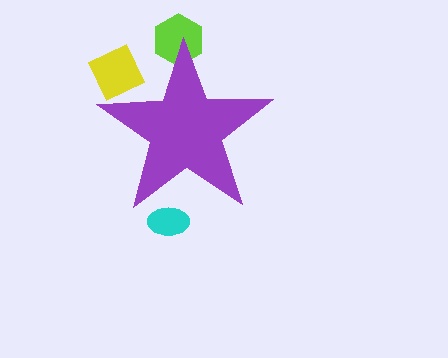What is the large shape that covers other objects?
A purple star.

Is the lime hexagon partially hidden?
Yes, the lime hexagon is partially hidden behind the purple star.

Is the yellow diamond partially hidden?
Yes, the yellow diamond is partially hidden behind the purple star.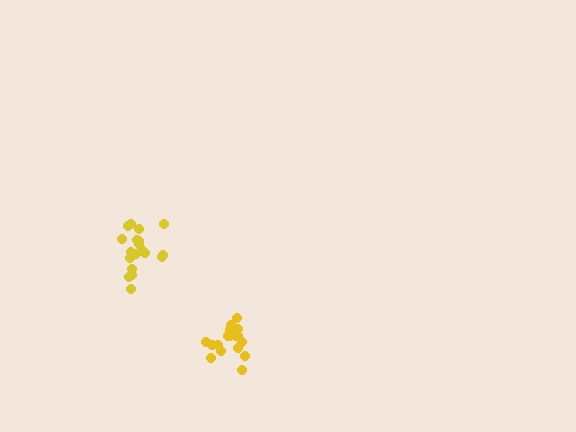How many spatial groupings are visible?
There are 2 spatial groupings.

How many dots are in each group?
Group 1: 19 dots, Group 2: 18 dots (37 total).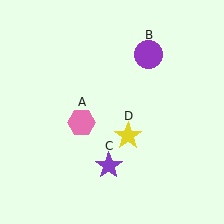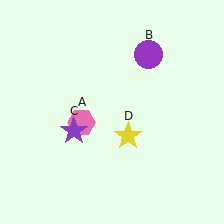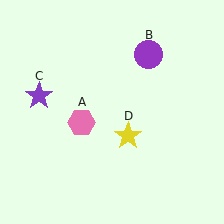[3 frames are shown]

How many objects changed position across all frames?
1 object changed position: purple star (object C).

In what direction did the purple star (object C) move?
The purple star (object C) moved up and to the left.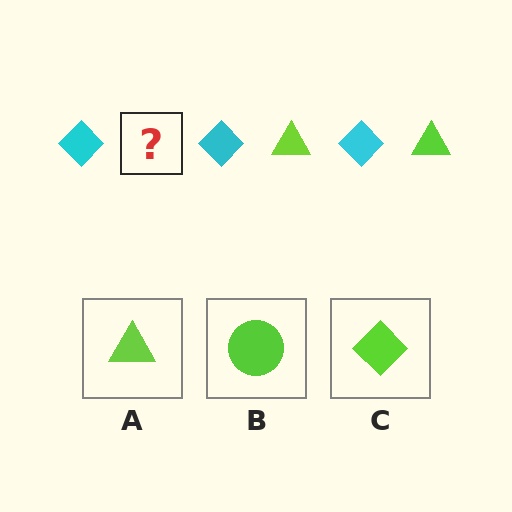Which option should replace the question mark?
Option A.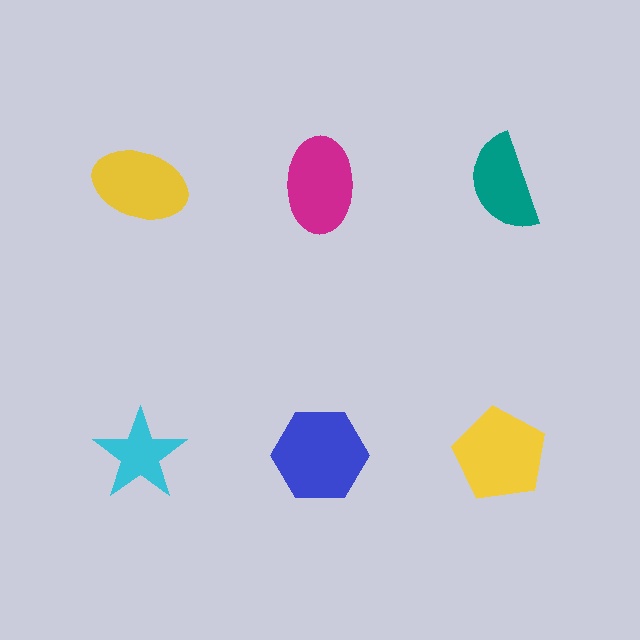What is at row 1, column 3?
A teal semicircle.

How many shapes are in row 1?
3 shapes.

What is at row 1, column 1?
A yellow ellipse.